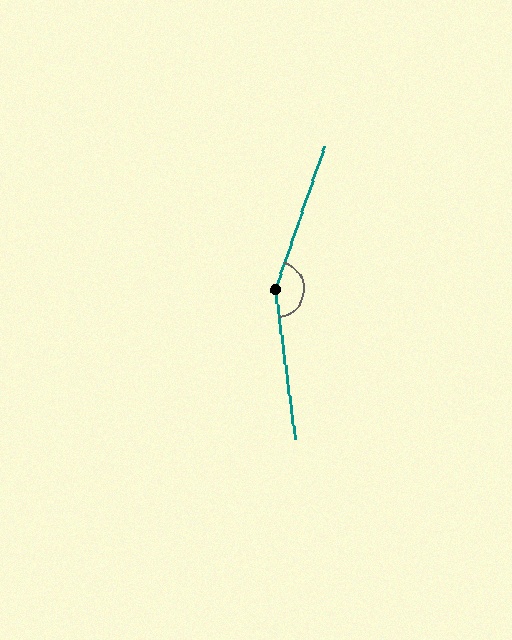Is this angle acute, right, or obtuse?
It is obtuse.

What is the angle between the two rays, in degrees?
Approximately 154 degrees.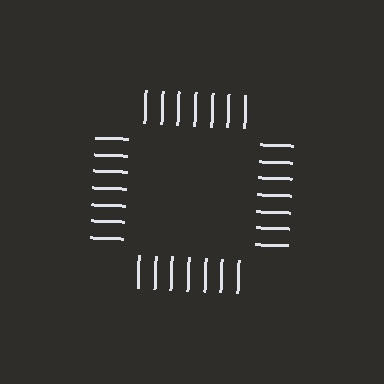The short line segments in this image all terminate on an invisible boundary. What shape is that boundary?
An illusory square — the line segments terminate on its edges but no continuous stroke is drawn.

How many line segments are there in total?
28 — 7 along each of the 4 edges.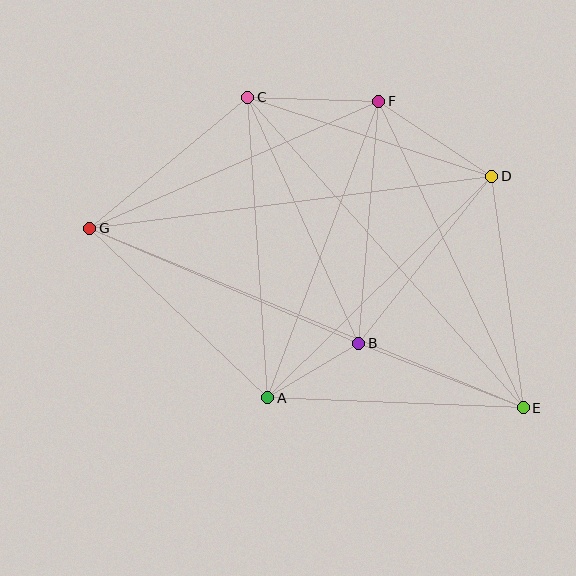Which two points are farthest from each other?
Points E and G are farthest from each other.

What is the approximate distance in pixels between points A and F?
The distance between A and F is approximately 317 pixels.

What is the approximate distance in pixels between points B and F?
The distance between B and F is approximately 243 pixels.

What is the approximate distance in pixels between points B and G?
The distance between B and G is approximately 292 pixels.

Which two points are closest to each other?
Points A and B are closest to each other.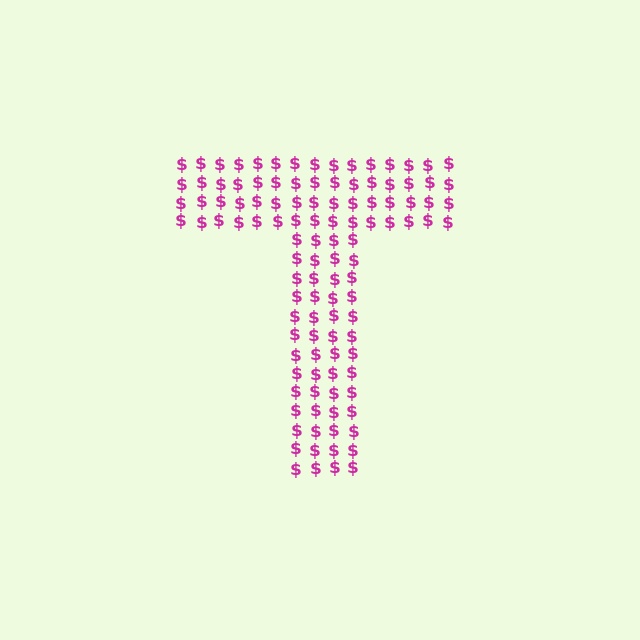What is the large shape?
The large shape is the letter T.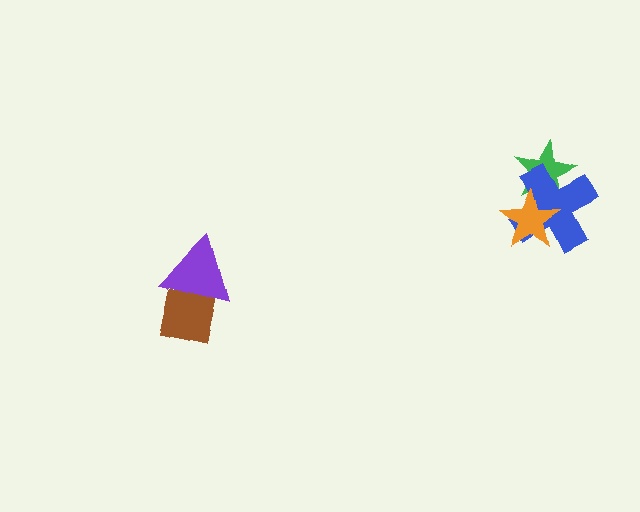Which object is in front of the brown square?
The purple triangle is in front of the brown square.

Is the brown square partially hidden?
Yes, it is partially covered by another shape.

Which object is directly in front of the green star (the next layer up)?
The blue cross is directly in front of the green star.